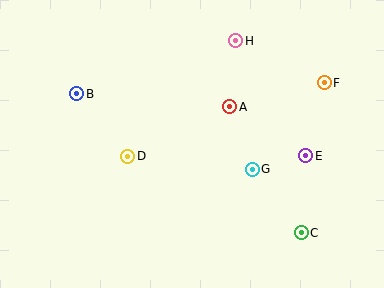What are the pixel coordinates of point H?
Point H is at (236, 41).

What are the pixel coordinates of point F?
Point F is at (324, 83).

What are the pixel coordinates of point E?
Point E is at (306, 156).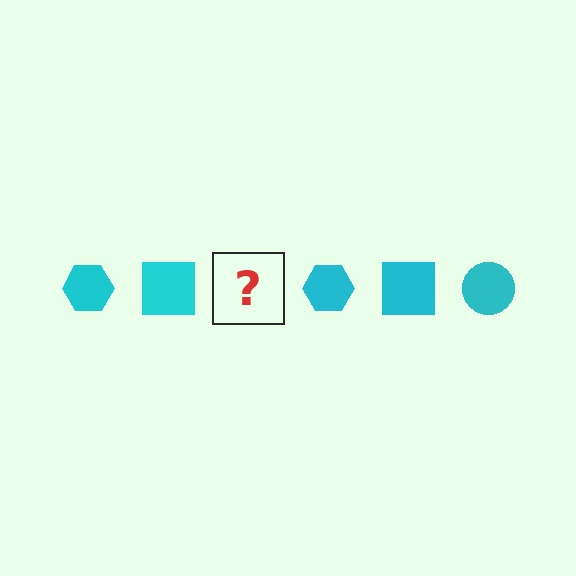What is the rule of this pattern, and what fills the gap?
The rule is that the pattern cycles through hexagon, square, circle shapes in cyan. The gap should be filled with a cyan circle.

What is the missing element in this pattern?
The missing element is a cyan circle.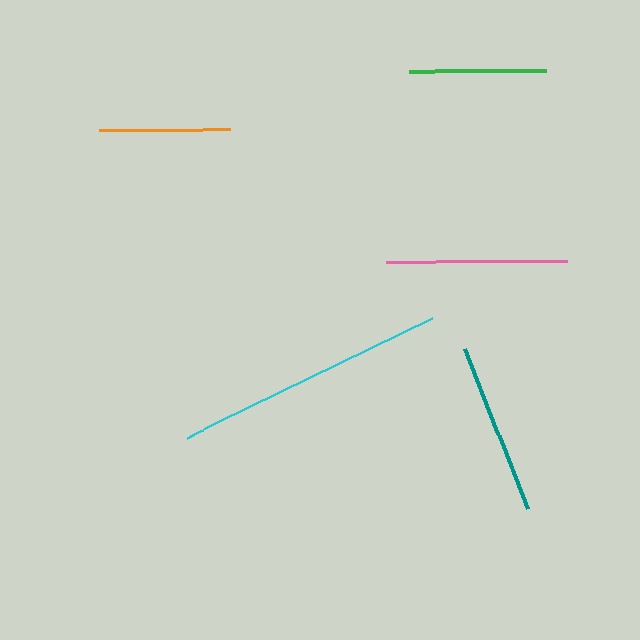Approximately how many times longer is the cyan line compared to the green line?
The cyan line is approximately 2.0 times the length of the green line.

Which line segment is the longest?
The cyan line is the longest at approximately 273 pixels.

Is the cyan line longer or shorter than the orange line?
The cyan line is longer than the orange line.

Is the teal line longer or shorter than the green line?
The teal line is longer than the green line.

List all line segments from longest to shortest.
From longest to shortest: cyan, pink, teal, green, orange.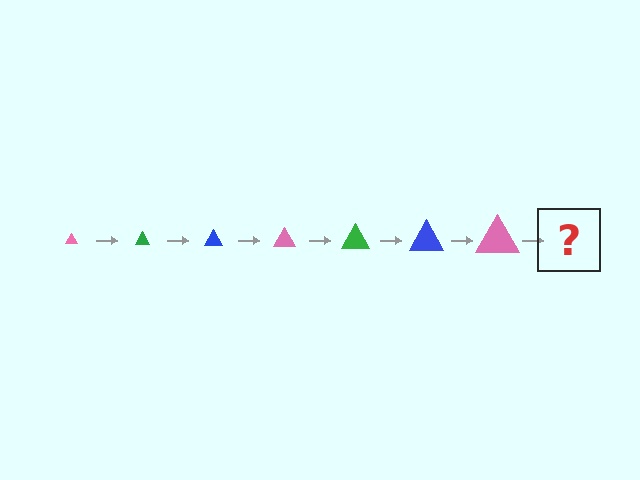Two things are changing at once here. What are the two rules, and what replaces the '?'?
The two rules are that the triangle grows larger each step and the color cycles through pink, green, and blue. The '?' should be a green triangle, larger than the previous one.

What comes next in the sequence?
The next element should be a green triangle, larger than the previous one.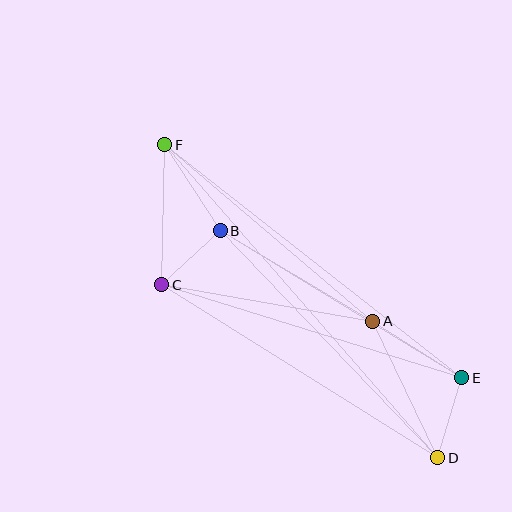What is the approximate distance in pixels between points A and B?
The distance between A and B is approximately 177 pixels.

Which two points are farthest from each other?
Points D and F are farthest from each other.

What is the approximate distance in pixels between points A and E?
The distance between A and E is approximately 105 pixels.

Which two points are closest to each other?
Points B and C are closest to each other.